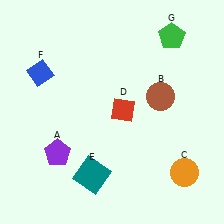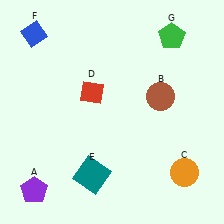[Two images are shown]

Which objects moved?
The objects that moved are: the purple pentagon (A), the red diamond (D), the blue diamond (F).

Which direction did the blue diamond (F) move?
The blue diamond (F) moved up.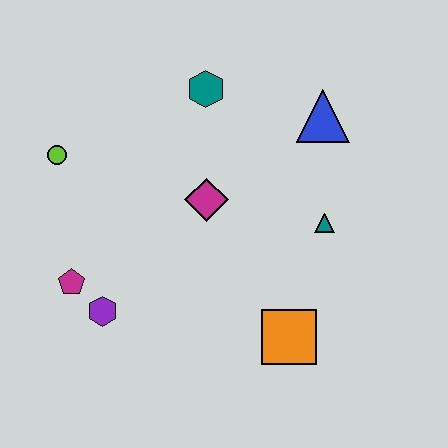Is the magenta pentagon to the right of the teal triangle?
No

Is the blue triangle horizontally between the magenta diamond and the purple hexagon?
No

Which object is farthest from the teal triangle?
The lime circle is farthest from the teal triangle.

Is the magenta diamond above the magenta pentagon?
Yes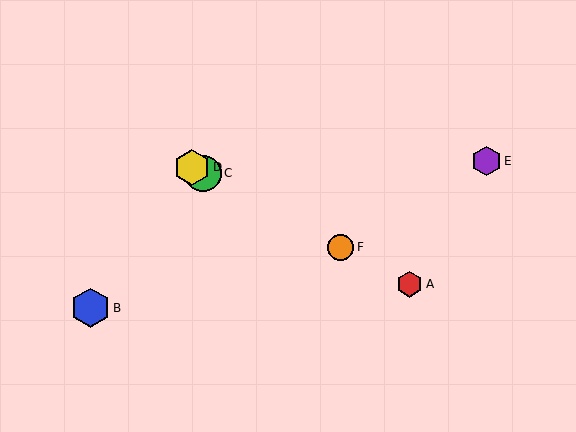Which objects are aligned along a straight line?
Objects A, C, D, F are aligned along a straight line.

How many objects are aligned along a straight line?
4 objects (A, C, D, F) are aligned along a straight line.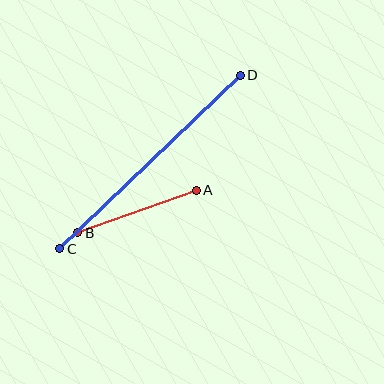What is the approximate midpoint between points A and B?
The midpoint is at approximately (137, 212) pixels.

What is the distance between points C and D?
The distance is approximately 250 pixels.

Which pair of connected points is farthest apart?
Points C and D are farthest apart.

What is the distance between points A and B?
The distance is approximately 126 pixels.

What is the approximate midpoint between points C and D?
The midpoint is at approximately (150, 162) pixels.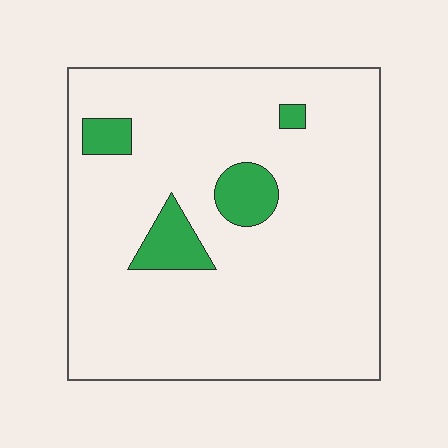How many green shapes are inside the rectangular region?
4.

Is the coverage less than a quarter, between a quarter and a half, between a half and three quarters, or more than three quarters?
Less than a quarter.